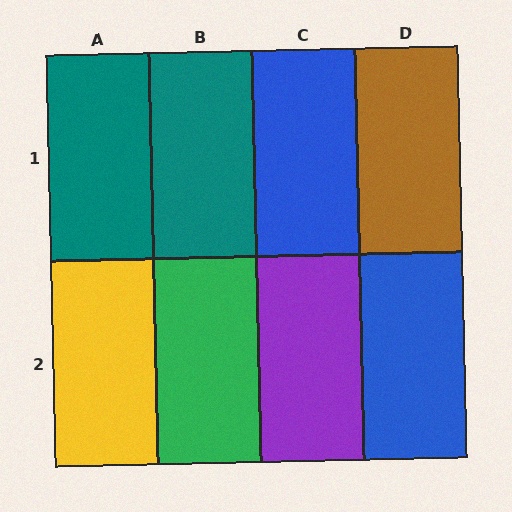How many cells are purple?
1 cell is purple.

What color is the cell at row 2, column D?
Blue.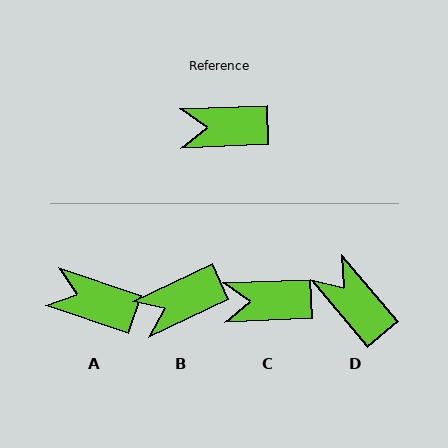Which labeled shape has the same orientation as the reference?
C.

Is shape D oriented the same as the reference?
No, it is off by about 52 degrees.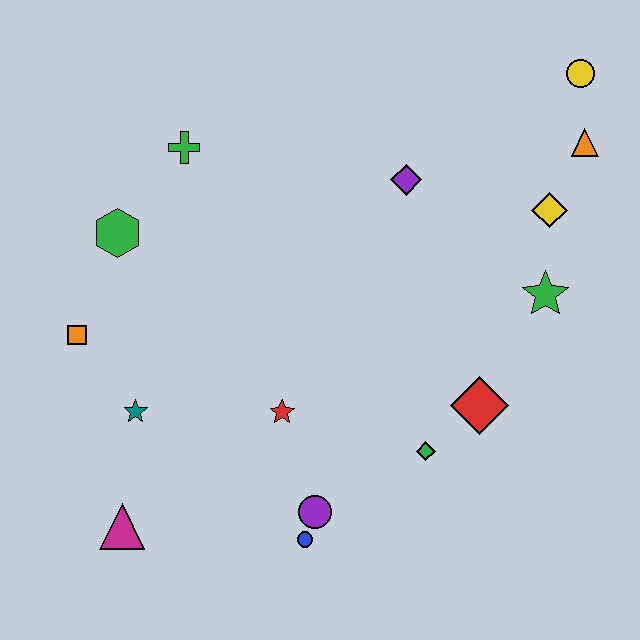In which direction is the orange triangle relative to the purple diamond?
The orange triangle is to the right of the purple diamond.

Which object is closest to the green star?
The yellow diamond is closest to the green star.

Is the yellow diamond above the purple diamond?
No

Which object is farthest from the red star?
The yellow circle is farthest from the red star.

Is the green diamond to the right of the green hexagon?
Yes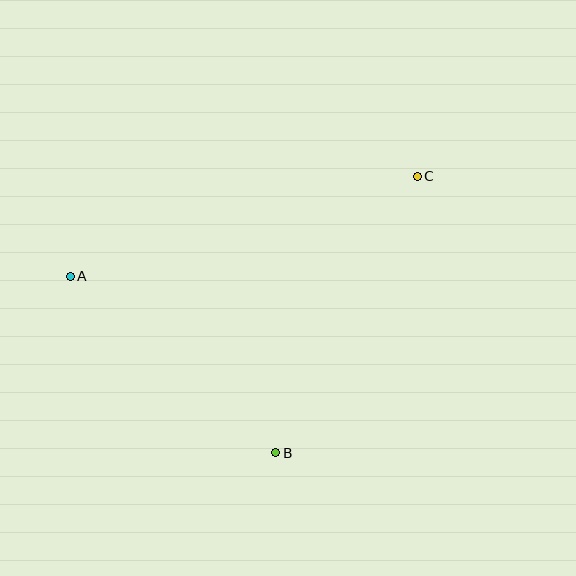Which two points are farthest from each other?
Points A and C are farthest from each other.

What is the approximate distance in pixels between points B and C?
The distance between B and C is approximately 311 pixels.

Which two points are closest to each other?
Points A and B are closest to each other.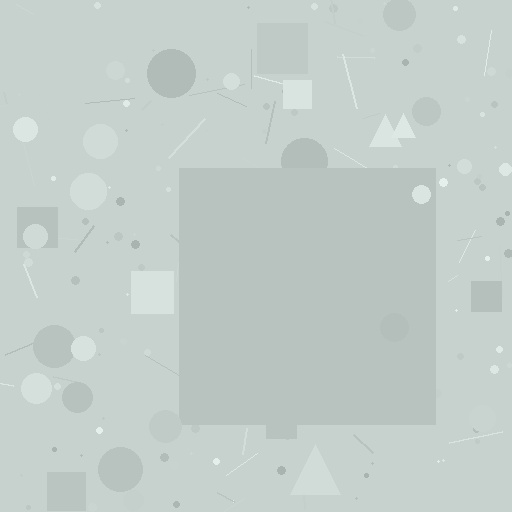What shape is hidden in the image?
A square is hidden in the image.